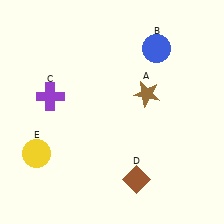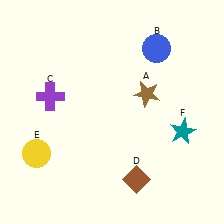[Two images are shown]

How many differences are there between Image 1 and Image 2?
There is 1 difference between the two images.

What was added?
A teal star (F) was added in Image 2.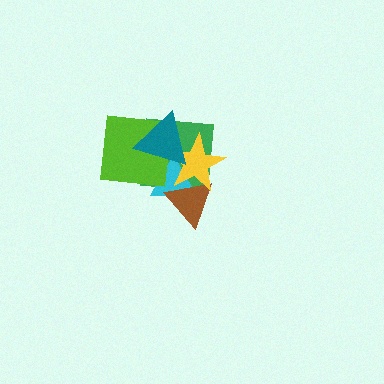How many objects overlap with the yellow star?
5 objects overlap with the yellow star.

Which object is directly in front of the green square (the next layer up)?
The cyan triangle is directly in front of the green square.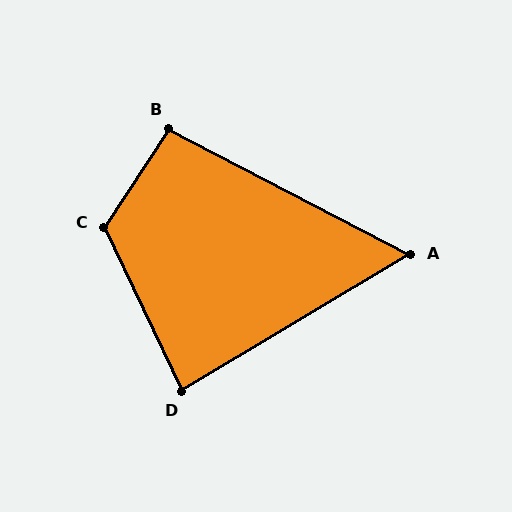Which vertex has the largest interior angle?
C, at approximately 122 degrees.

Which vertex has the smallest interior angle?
A, at approximately 58 degrees.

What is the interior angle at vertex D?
Approximately 84 degrees (acute).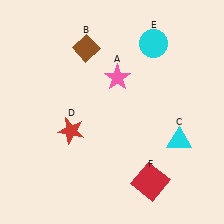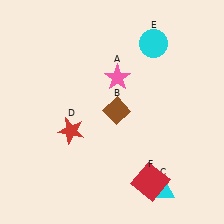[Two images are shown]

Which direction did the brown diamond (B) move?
The brown diamond (B) moved down.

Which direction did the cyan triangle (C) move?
The cyan triangle (C) moved down.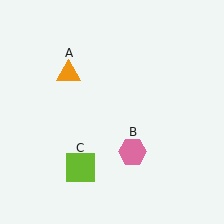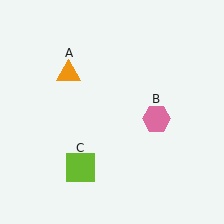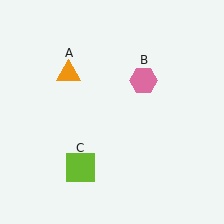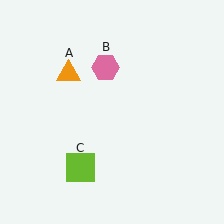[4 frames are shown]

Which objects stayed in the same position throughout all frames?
Orange triangle (object A) and lime square (object C) remained stationary.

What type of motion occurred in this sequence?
The pink hexagon (object B) rotated counterclockwise around the center of the scene.